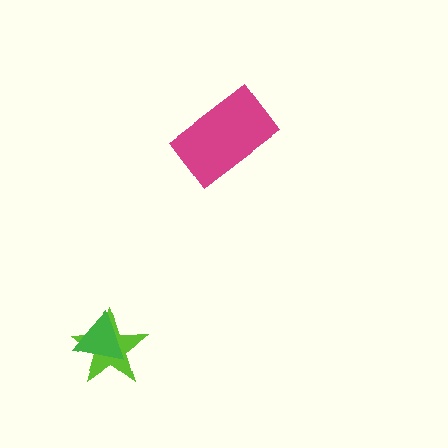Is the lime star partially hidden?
Yes, it is partially covered by another shape.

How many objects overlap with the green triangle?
1 object overlaps with the green triangle.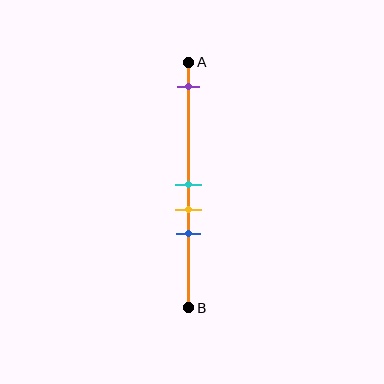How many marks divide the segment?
There are 4 marks dividing the segment.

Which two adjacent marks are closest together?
The cyan and yellow marks are the closest adjacent pair.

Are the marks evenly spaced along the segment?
No, the marks are not evenly spaced.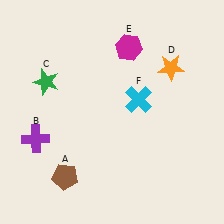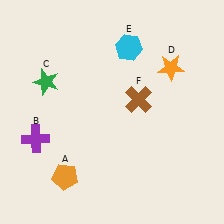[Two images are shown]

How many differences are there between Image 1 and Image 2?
There are 3 differences between the two images.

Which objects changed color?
A changed from brown to orange. E changed from magenta to cyan. F changed from cyan to brown.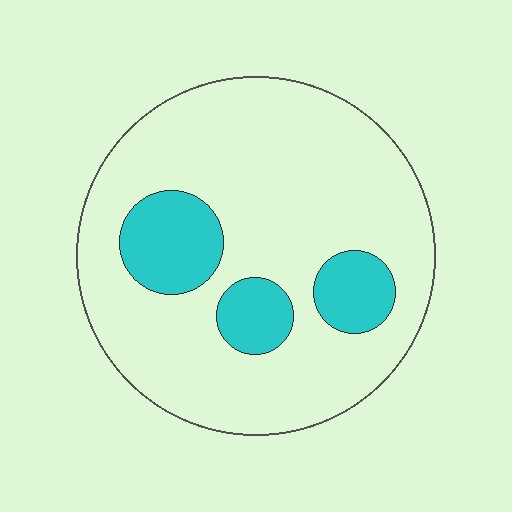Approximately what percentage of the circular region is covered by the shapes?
Approximately 20%.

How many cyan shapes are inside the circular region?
3.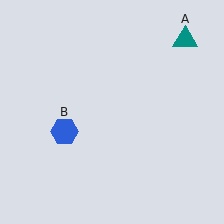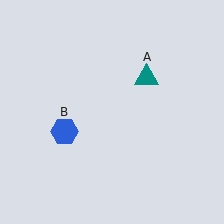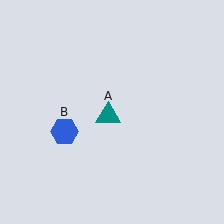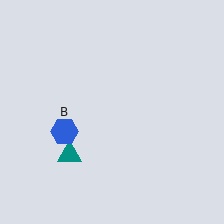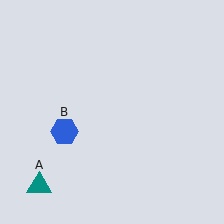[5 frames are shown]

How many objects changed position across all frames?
1 object changed position: teal triangle (object A).